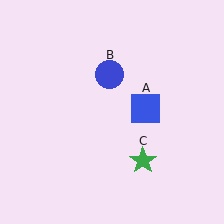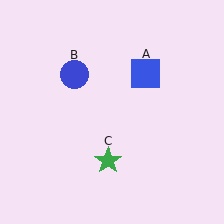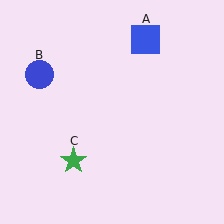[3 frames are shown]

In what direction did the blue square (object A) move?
The blue square (object A) moved up.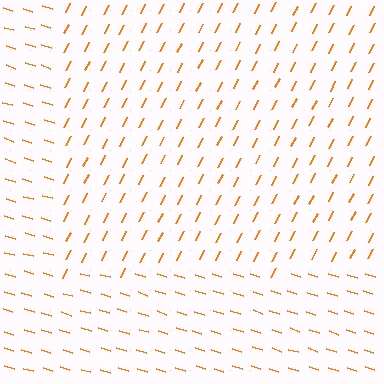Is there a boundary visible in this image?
Yes, there is a texture boundary formed by a change in line orientation.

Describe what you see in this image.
The image is filled with small orange line segments. A rectangle region in the image has lines oriented differently from the surrounding lines, creating a visible texture boundary.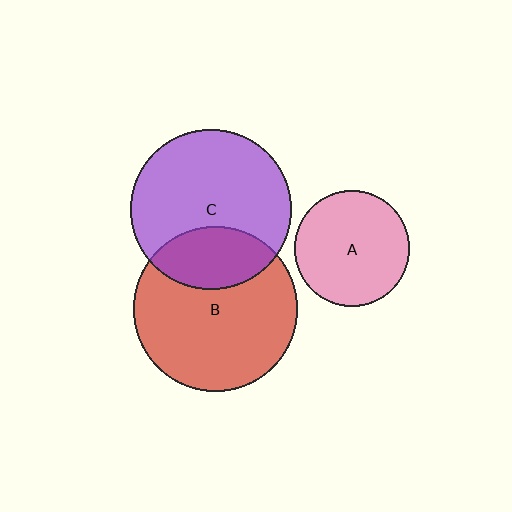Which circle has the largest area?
Circle B (red).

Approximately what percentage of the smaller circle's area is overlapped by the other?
Approximately 30%.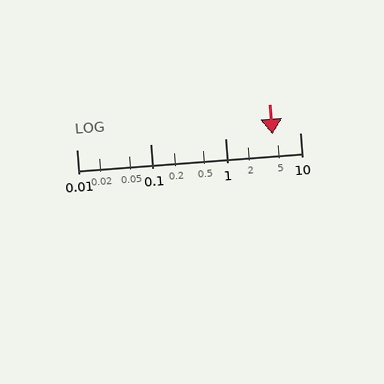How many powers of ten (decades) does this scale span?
The scale spans 3 decades, from 0.01 to 10.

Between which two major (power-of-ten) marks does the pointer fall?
The pointer is between 1 and 10.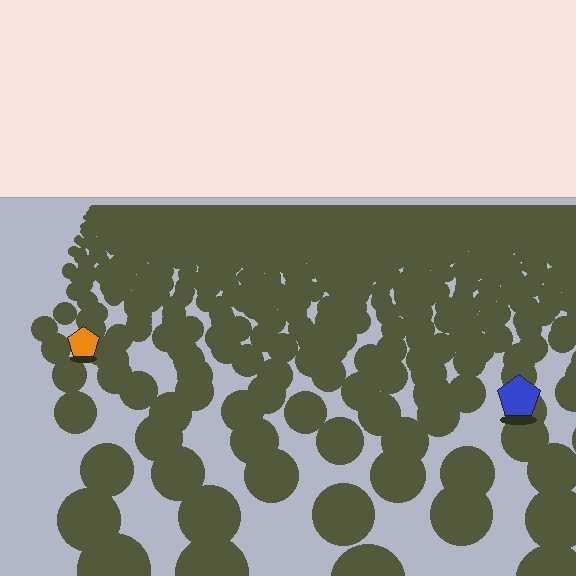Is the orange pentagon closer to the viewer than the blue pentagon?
No. The blue pentagon is closer — you can tell from the texture gradient: the ground texture is coarser near it.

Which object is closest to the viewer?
The blue pentagon is closest. The texture marks near it are larger and more spread out.